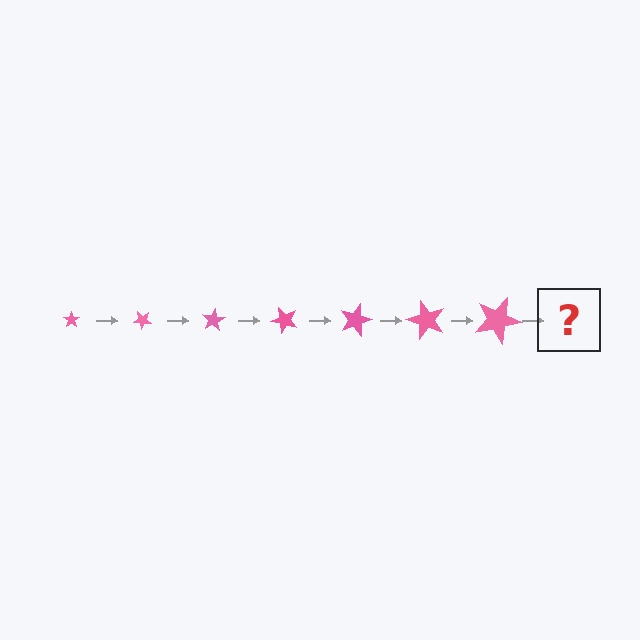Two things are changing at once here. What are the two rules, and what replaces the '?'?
The two rules are that the star grows larger each step and it rotates 40 degrees each step. The '?' should be a star, larger than the previous one and rotated 280 degrees from the start.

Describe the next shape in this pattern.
It should be a star, larger than the previous one and rotated 280 degrees from the start.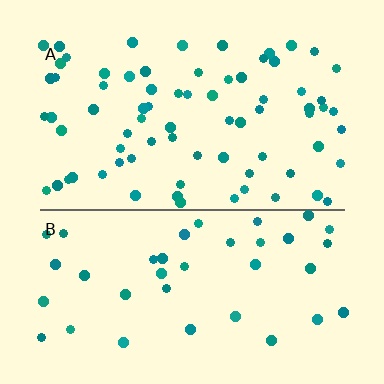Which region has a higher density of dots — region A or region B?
A (the top).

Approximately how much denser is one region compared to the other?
Approximately 1.9× — region A over region B.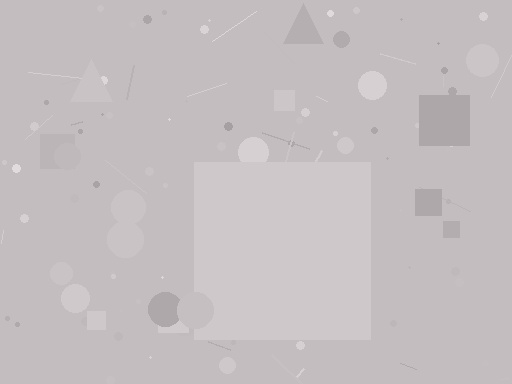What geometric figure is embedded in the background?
A square is embedded in the background.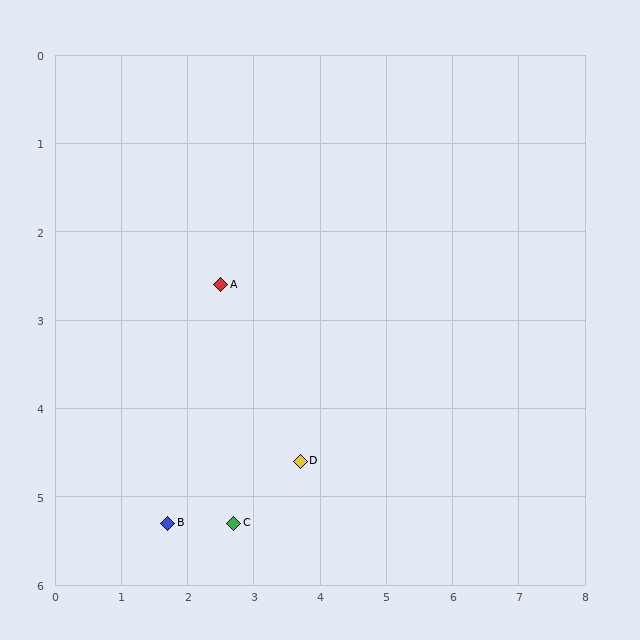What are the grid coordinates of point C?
Point C is at approximately (2.7, 5.3).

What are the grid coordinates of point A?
Point A is at approximately (2.5, 2.6).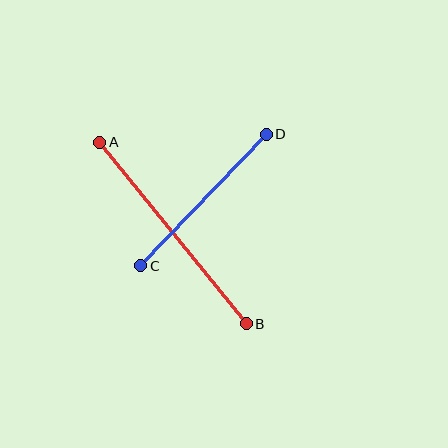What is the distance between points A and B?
The distance is approximately 233 pixels.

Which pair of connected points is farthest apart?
Points A and B are farthest apart.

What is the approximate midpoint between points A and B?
The midpoint is at approximately (173, 233) pixels.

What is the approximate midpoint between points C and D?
The midpoint is at approximately (204, 200) pixels.